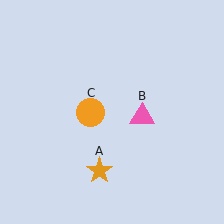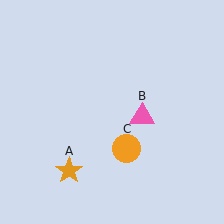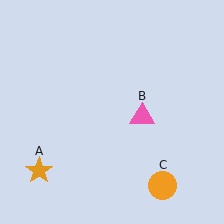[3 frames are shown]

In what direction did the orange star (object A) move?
The orange star (object A) moved left.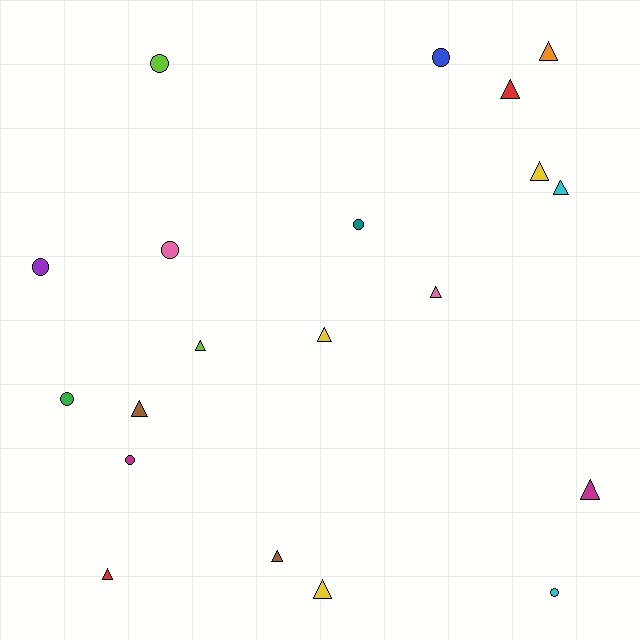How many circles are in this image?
There are 8 circles.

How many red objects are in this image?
There are 2 red objects.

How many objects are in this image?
There are 20 objects.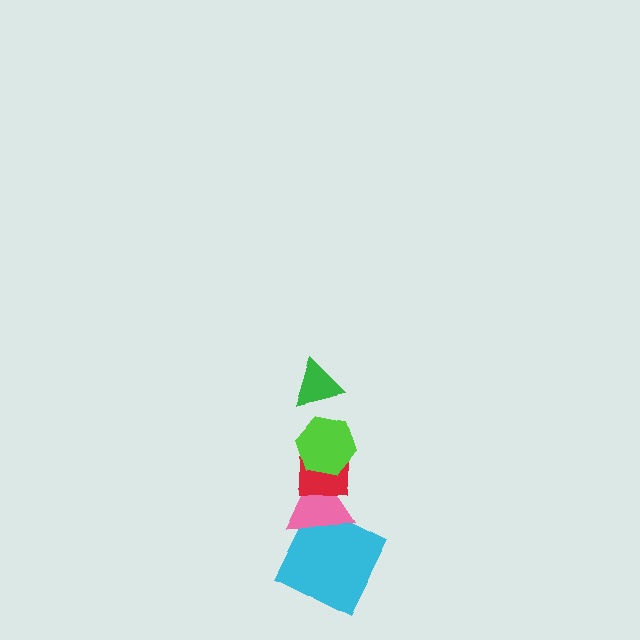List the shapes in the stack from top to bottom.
From top to bottom: the green triangle, the lime hexagon, the red square, the pink triangle, the cyan square.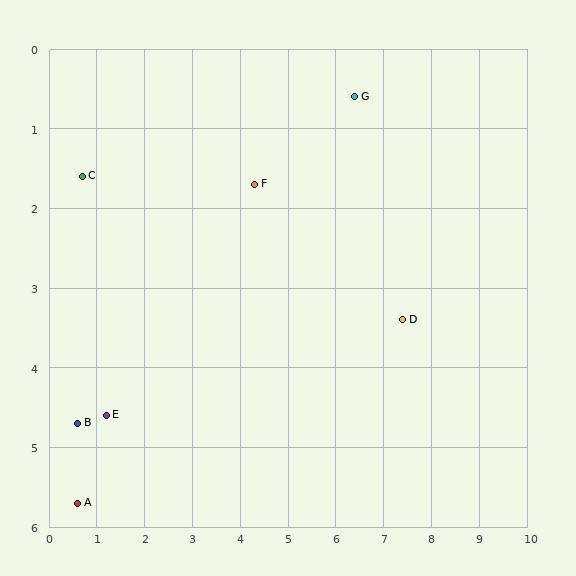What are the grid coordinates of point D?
Point D is at approximately (7.4, 3.4).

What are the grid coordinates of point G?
Point G is at approximately (6.4, 0.6).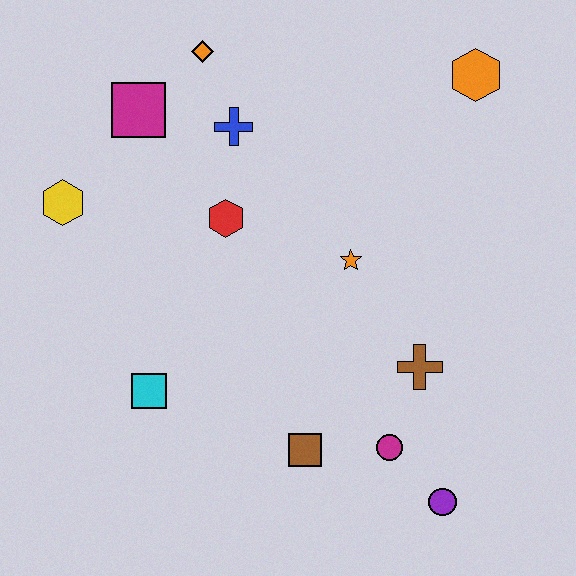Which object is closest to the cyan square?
The brown square is closest to the cyan square.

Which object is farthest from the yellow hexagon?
The purple circle is farthest from the yellow hexagon.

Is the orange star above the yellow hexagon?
No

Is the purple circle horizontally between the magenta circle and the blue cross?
No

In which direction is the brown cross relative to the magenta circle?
The brown cross is above the magenta circle.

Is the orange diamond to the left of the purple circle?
Yes